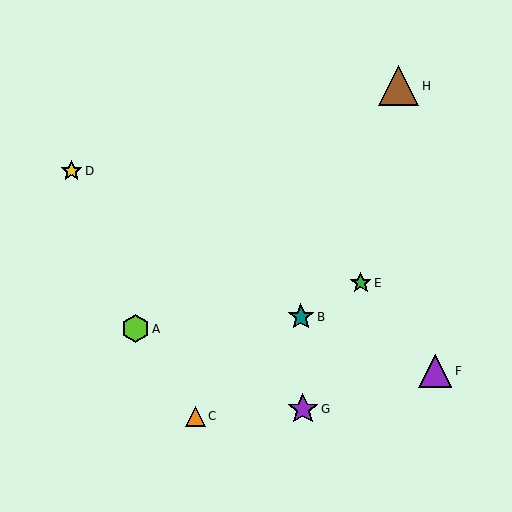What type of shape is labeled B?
Shape B is a teal star.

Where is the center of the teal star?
The center of the teal star is at (301, 317).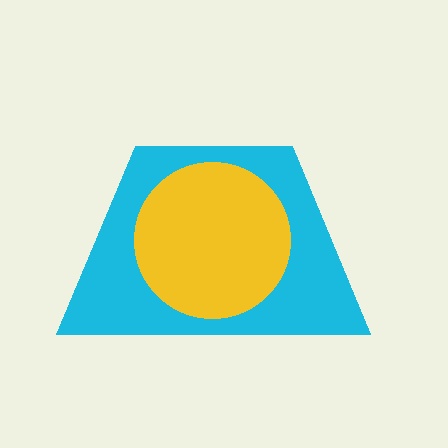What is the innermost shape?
The yellow circle.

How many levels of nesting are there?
2.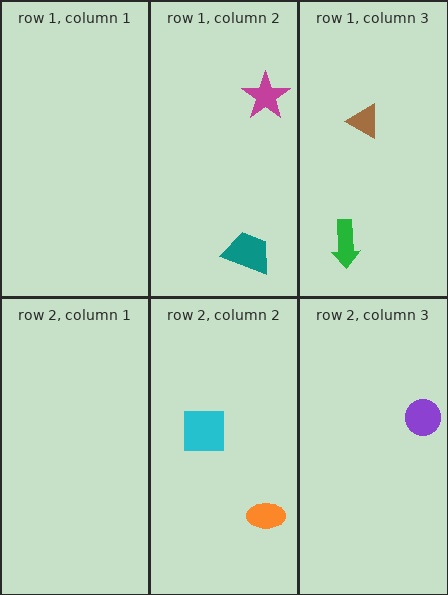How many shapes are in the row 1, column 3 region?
2.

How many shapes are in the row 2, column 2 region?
2.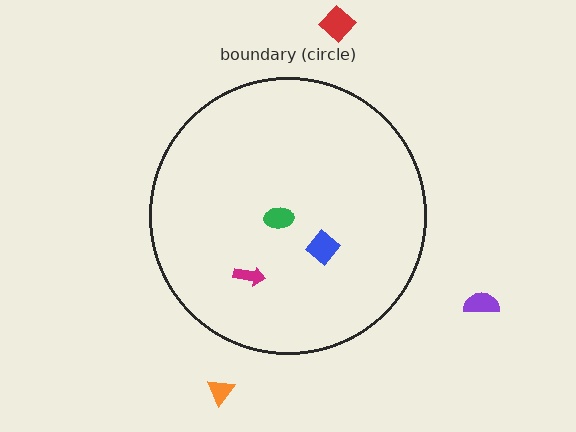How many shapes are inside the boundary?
3 inside, 3 outside.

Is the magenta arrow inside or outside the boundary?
Inside.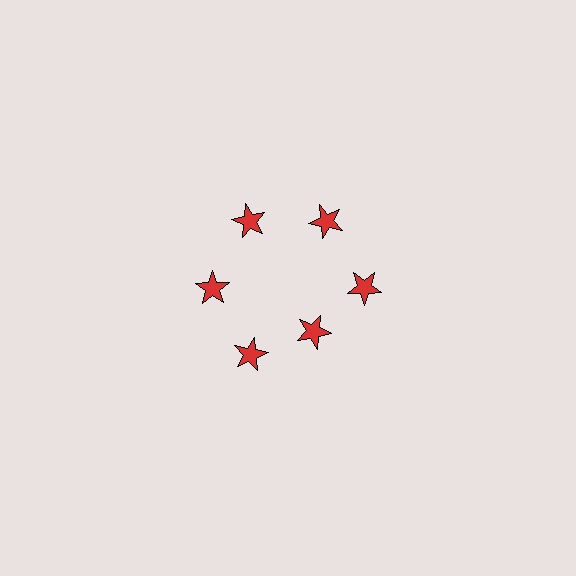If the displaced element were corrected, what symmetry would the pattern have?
It would have 6-fold rotational symmetry — the pattern would map onto itself every 60 degrees.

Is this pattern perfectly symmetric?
No. The 6 red stars are arranged in a ring, but one element near the 5 o'clock position is pulled inward toward the center, breaking the 6-fold rotational symmetry.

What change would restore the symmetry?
The symmetry would be restored by moving it outward, back onto the ring so that all 6 stars sit at equal angles and equal distance from the center.